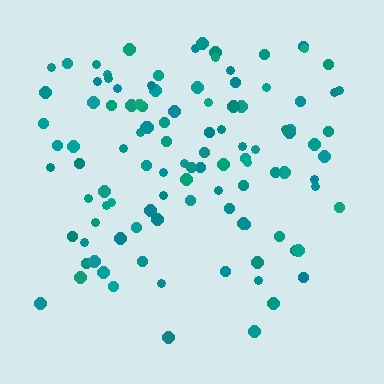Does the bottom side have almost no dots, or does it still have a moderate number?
Still a moderate number, just noticeably fewer than the top.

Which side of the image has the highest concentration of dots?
The top.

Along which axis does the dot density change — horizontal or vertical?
Vertical.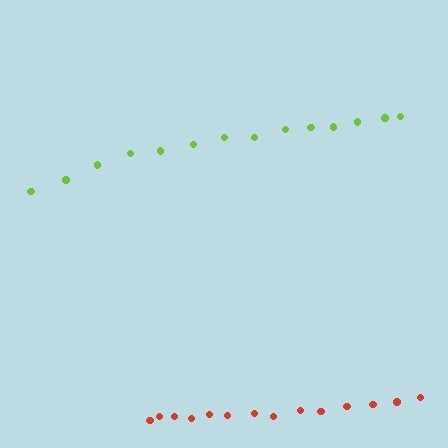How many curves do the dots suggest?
There are 2 distinct paths.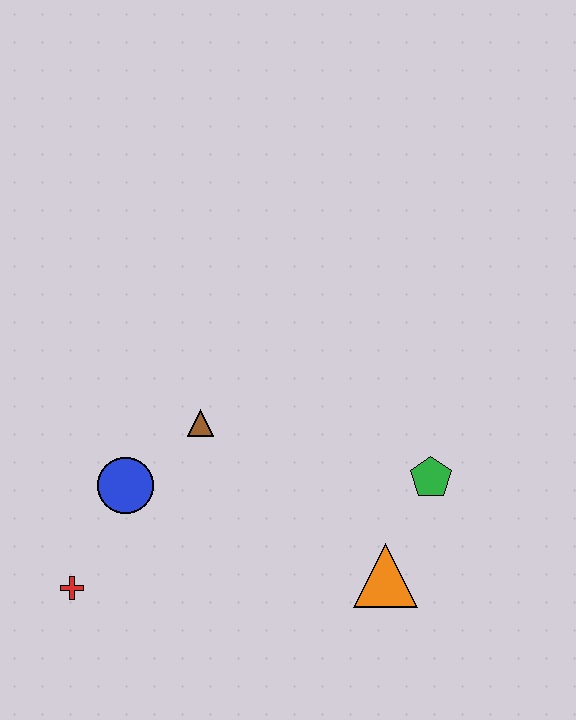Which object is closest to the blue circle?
The brown triangle is closest to the blue circle.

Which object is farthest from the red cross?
The green pentagon is farthest from the red cross.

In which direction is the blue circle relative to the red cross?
The blue circle is above the red cross.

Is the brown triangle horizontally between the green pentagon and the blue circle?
Yes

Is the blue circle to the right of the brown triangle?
No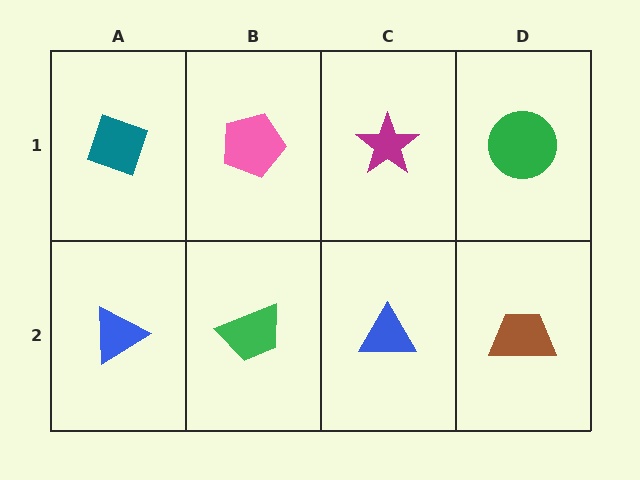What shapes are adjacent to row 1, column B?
A green trapezoid (row 2, column B), a teal diamond (row 1, column A), a magenta star (row 1, column C).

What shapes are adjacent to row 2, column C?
A magenta star (row 1, column C), a green trapezoid (row 2, column B), a brown trapezoid (row 2, column D).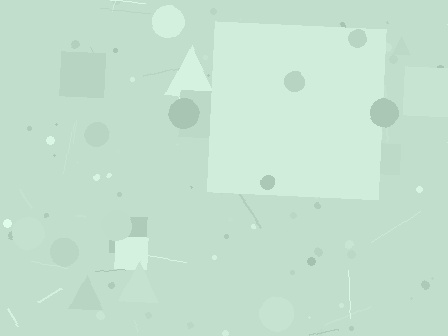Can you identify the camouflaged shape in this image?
The camouflaged shape is a square.